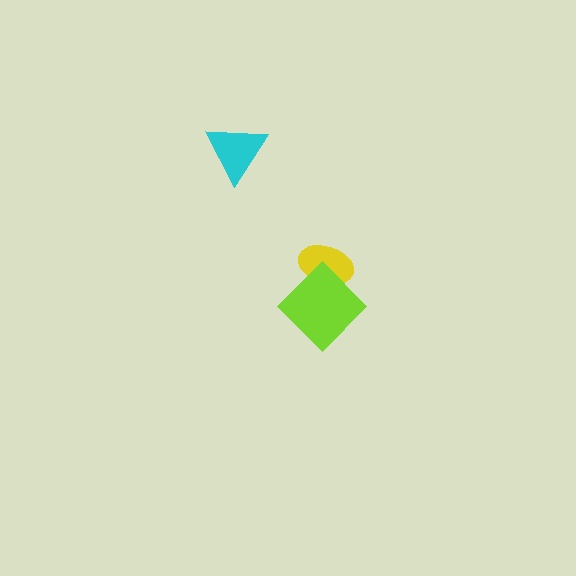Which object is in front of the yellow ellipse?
The lime diamond is in front of the yellow ellipse.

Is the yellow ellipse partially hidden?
Yes, it is partially covered by another shape.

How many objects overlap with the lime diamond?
1 object overlaps with the lime diamond.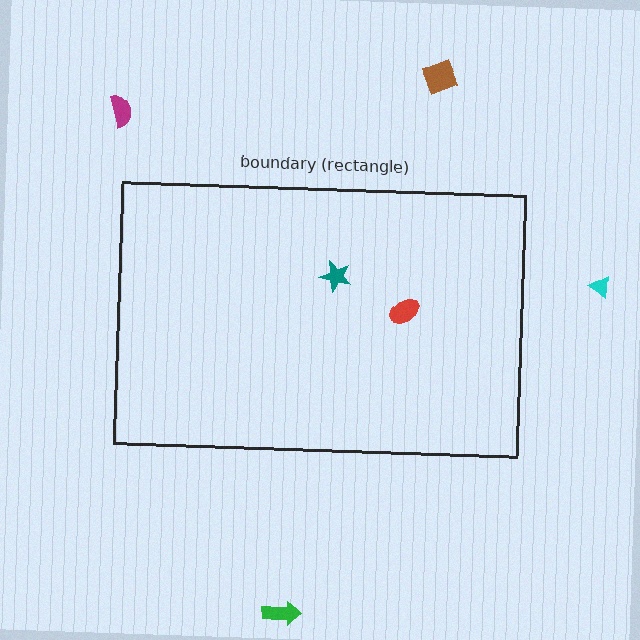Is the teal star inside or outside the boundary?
Inside.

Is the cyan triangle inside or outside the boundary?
Outside.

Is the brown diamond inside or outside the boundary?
Outside.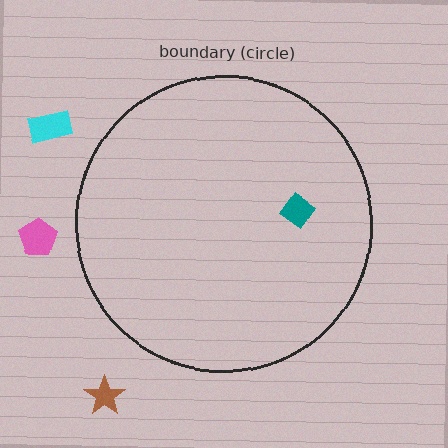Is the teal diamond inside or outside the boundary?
Inside.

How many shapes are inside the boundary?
1 inside, 3 outside.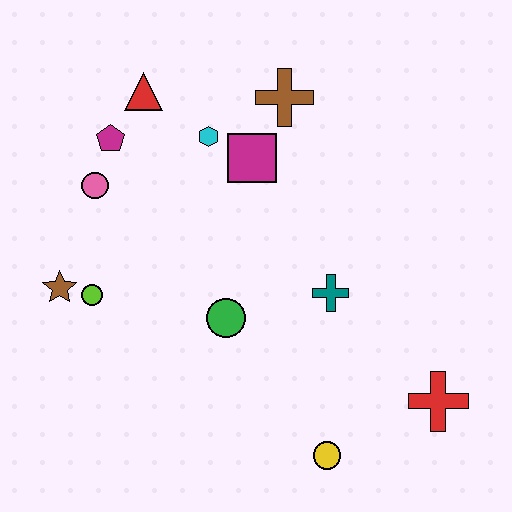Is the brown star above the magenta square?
No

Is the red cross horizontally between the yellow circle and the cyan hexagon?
No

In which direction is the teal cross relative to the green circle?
The teal cross is to the right of the green circle.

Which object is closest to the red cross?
The yellow circle is closest to the red cross.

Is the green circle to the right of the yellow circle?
No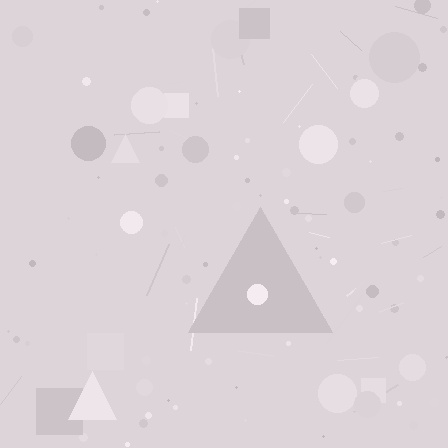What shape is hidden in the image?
A triangle is hidden in the image.